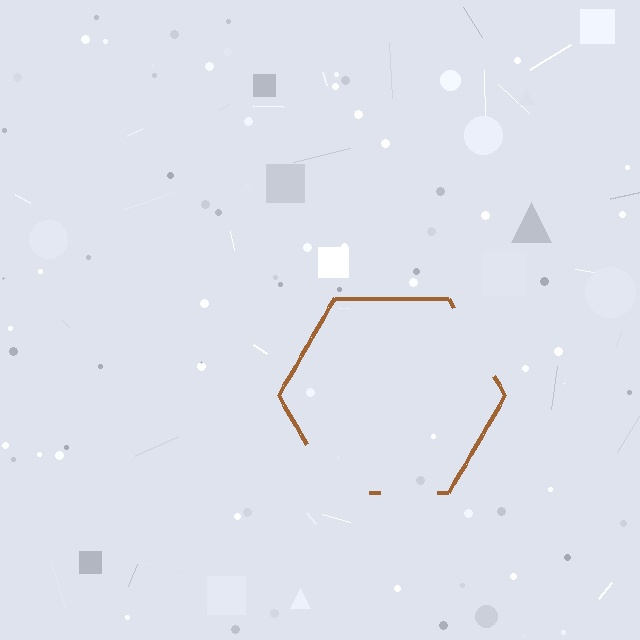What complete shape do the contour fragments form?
The contour fragments form a hexagon.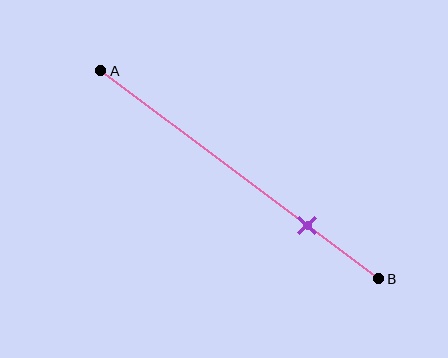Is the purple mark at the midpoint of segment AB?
No, the mark is at about 75% from A, not at the 50% midpoint.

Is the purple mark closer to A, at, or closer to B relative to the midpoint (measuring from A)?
The purple mark is closer to point B than the midpoint of segment AB.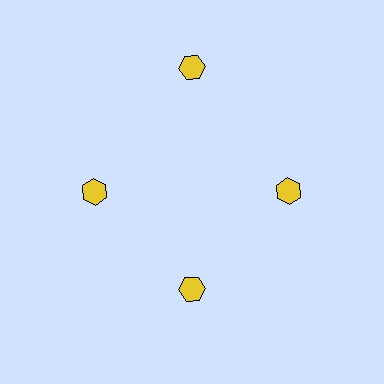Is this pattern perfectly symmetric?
No. The 4 yellow hexagons are arranged in a ring, but one element near the 12 o'clock position is pushed outward from the center, breaking the 4-fold rotational symmetry.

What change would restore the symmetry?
The symmetry would be restored by moving it inward, back onto the ring so that all 4 hexagons sit at equal angles and equal distance from the center.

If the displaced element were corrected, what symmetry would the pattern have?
It would have 4-fold rotational symmetry — the pattern would map onto itself every 90 degrees.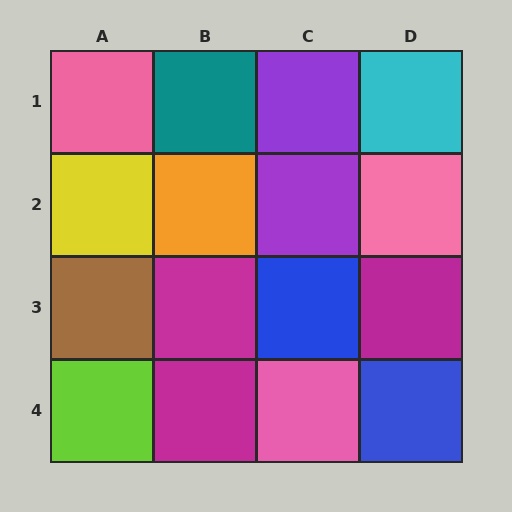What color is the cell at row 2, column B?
Orange.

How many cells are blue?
2 cells are blue.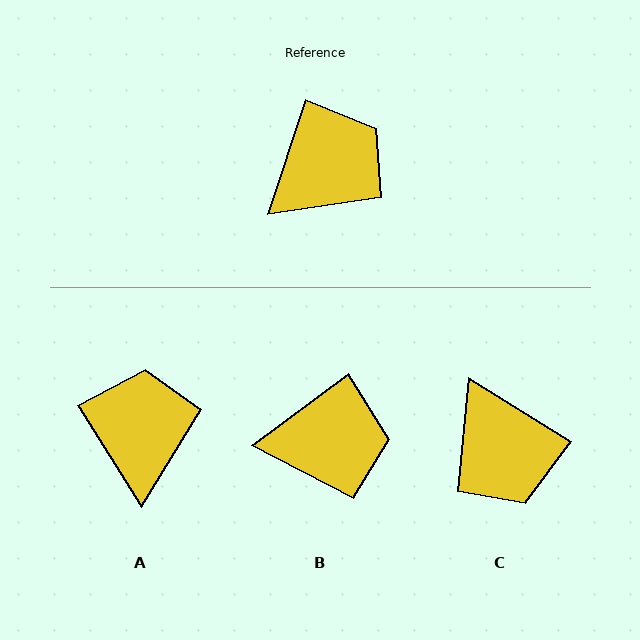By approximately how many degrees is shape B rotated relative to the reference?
Approximately 36 degrees clockwise.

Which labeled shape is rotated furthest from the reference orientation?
C, about 104 degrees away.